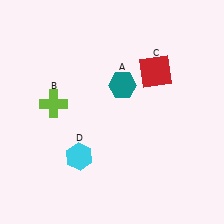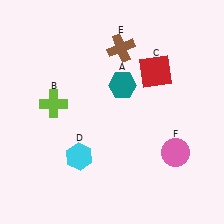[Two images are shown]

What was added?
A brown cross (E), a pink circle (F) were added in Image 2.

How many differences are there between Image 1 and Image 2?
There are 2 differences between the two images.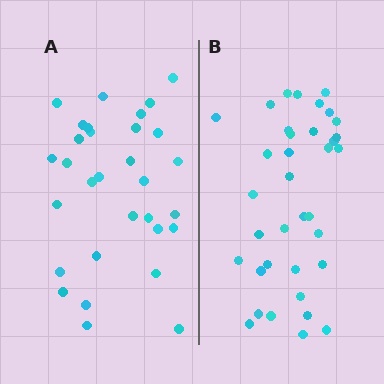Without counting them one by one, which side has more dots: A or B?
Region B (the right region) has more dots.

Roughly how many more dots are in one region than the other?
Region B has about 5 more dots than region A.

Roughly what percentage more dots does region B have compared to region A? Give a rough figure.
About 15% more.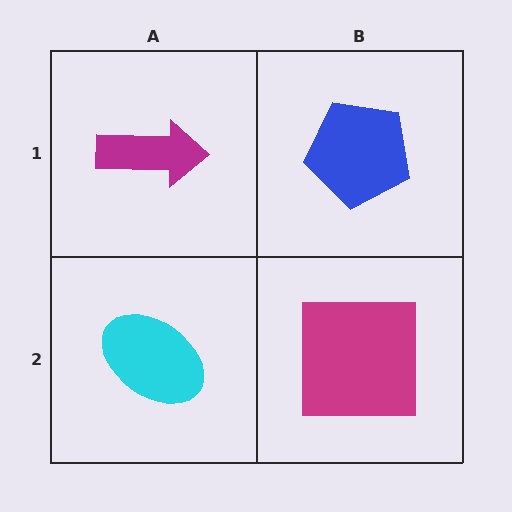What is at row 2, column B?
A magenta square.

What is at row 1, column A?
A magenta arrow.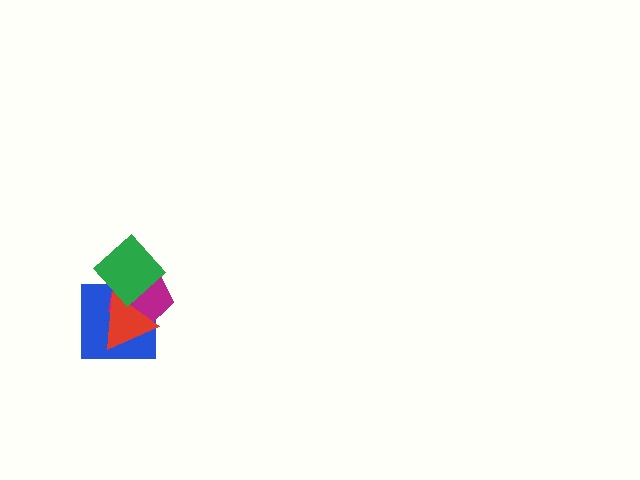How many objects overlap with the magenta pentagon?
3 objects overlap with the magenta pentagon.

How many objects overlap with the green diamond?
2 objects overlap with the green diamond.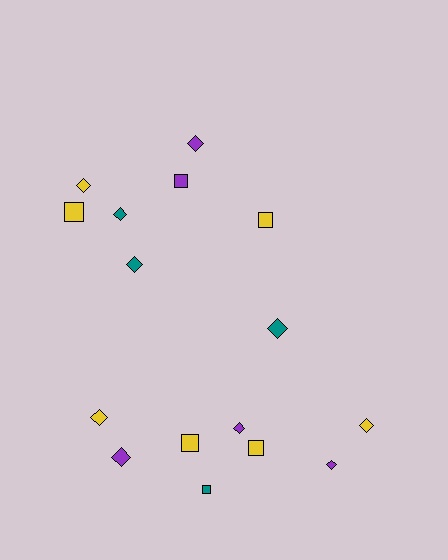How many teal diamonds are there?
There are 3 teal diamonds.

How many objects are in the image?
There are 16 objects.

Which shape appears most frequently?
Diamond, with 10 objects.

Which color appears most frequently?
Yellow, with 7 objects.